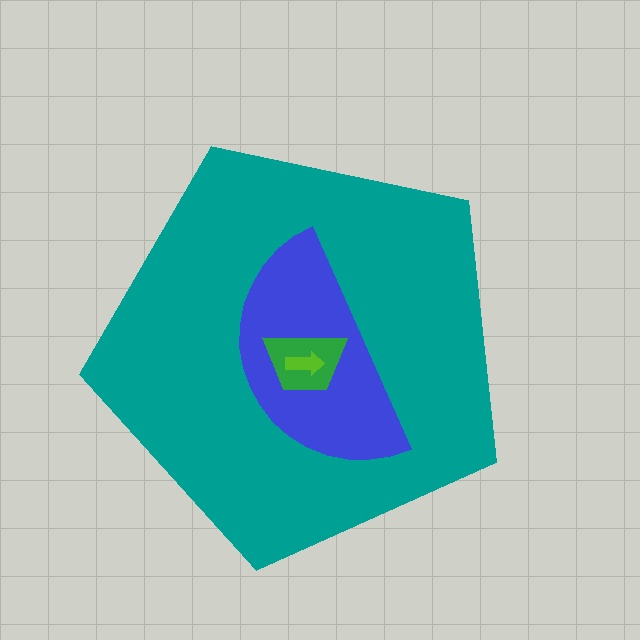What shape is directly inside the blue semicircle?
The green trapezoid.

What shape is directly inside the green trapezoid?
The lime arrow.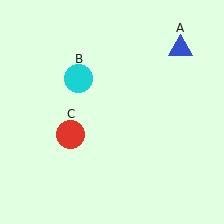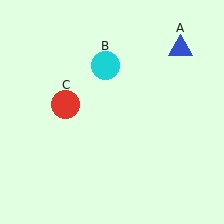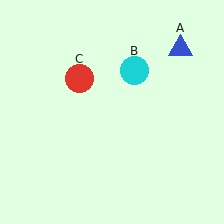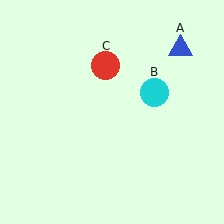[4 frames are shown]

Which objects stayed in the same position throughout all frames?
Blue triangle (object A) remained stationary.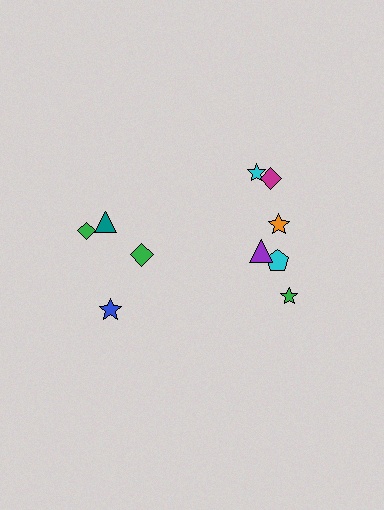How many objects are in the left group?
There are 4 objects.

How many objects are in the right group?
There are 6 objects.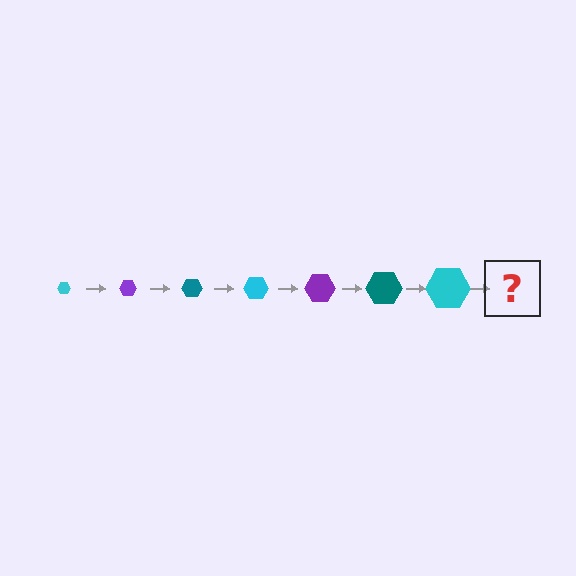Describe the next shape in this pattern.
It should be a purple hexagon, larger than the previous one.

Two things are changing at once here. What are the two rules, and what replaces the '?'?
The two rules are that the hexagon grows larger each step and the color cycles through cyan, purple, and teal. The '?' should be a purple hexagon, larger than the previous one.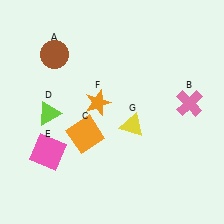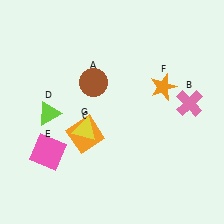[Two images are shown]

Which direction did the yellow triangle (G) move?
The yellow triangle (G) moved left.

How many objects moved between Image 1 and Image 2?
3 objects moved between the two images.